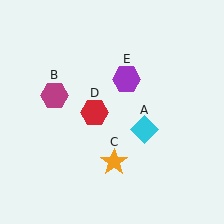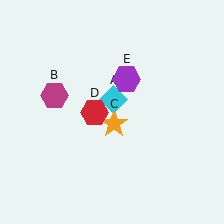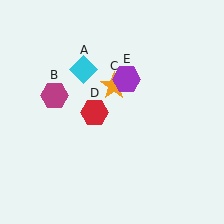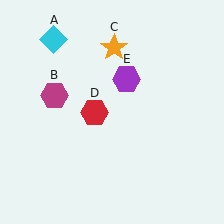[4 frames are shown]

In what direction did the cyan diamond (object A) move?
The cyan diamond (object A) moved up and to the left.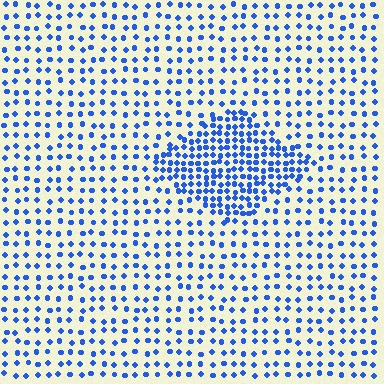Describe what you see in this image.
The image contains small blue elements arranged at two different densities. A diamond-shaped region is visible where the elements are more densely packed than the surrounding area.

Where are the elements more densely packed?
The elements are more densely packed inside the diamond boundary.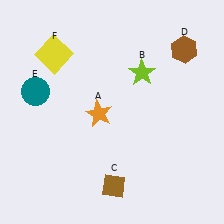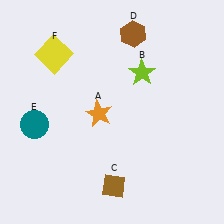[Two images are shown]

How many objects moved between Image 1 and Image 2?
2 objects moved between the two images.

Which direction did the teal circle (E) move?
The teal circle (E) moved down.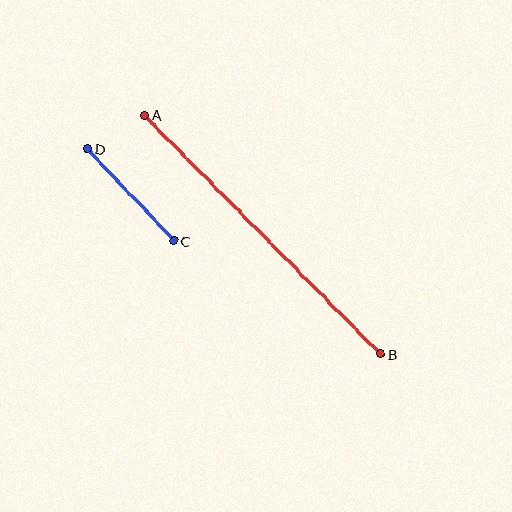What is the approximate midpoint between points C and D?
The midpoint is at approximately (130, 195) pixels.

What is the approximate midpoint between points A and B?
The midpoint is at approximately (262, 235) pixels.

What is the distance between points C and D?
The distance is approximately 126 pixels.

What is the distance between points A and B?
The distance is approximately 335 pixels.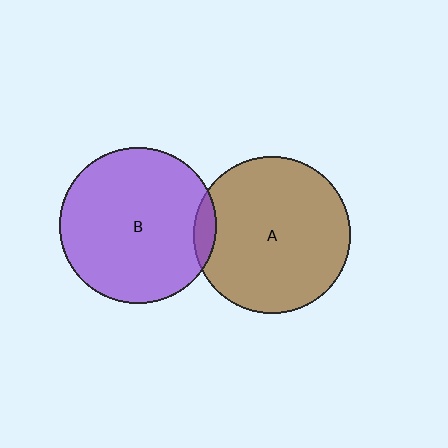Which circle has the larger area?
Circle A (brown).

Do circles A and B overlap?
Yes.